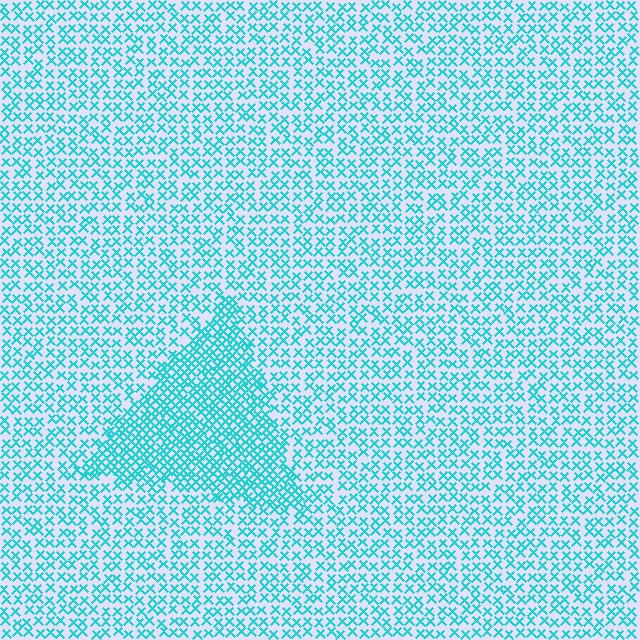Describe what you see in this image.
The image contains small cyan elements arranged at two different densities. A triangle-shaped region is visible where the elements are more densely packed than the surrounding area.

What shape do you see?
I see a triangle.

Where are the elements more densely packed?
The elements are more densely packed inside the triangle boundary.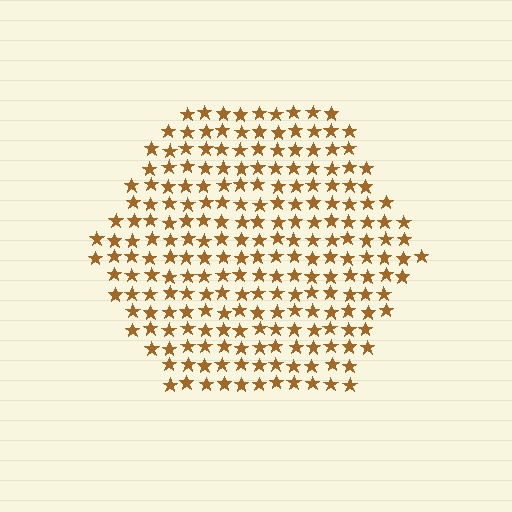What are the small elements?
The small elements are stars.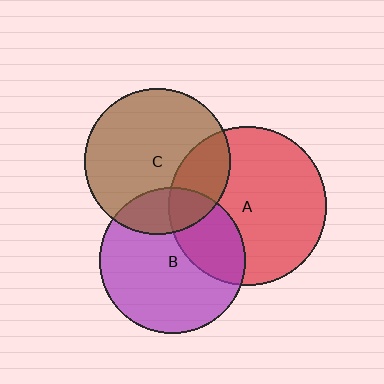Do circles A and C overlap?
Yes.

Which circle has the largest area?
Circle A (red).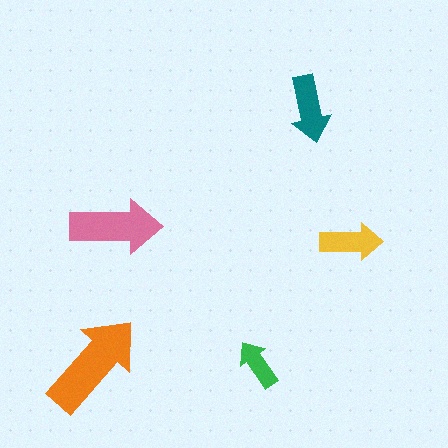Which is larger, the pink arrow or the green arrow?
The pink one.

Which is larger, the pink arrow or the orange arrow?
The orange one.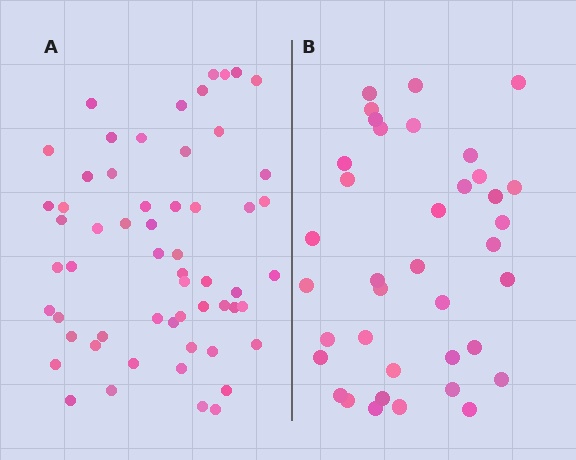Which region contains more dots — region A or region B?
Region A (the left region) has more dots.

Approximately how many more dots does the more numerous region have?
Region A has approximately 20 more dots than region B.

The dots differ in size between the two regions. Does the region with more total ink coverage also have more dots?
No. Region B has more total ink coverage because its dots are larger, but region A actually contains more individual dots. Total area can be misleading — the number of items is what matters here.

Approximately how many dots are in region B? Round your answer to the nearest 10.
About 40 dots. (The exact count is 38, which rounds to 40.)